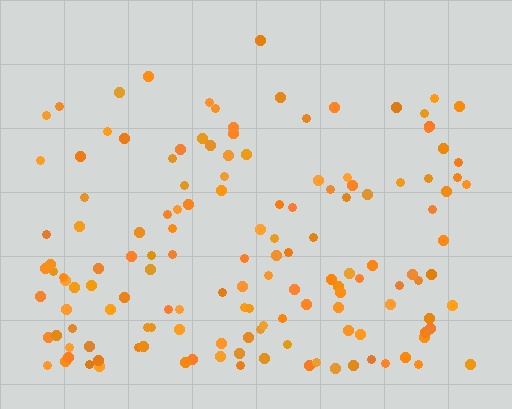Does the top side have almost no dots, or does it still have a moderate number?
Still a moderate number, just noticeably fewer than the bottom.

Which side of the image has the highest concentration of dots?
The bottom.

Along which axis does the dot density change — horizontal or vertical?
Vertical.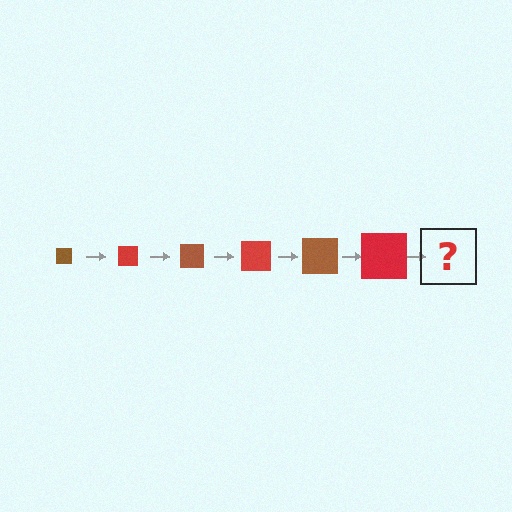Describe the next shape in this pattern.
It should be a brown square, larger than the previous one.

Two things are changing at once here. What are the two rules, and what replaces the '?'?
The two rules are that the square grows larger each step and the color cycles through brown and red. The '?' should be a brown square, larger than the previous one.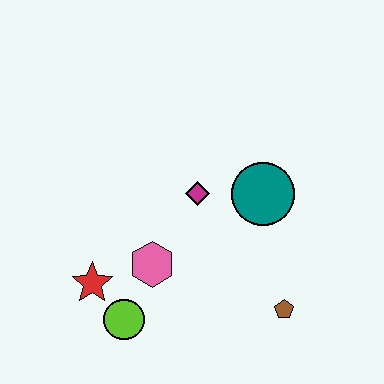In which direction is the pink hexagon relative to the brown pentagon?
The pink hexagon is to the left of the brown pentagon.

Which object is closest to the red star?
The lime circle is closest to the red star.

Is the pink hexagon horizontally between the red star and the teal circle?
Yes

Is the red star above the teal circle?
No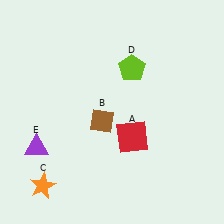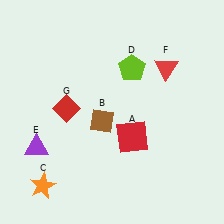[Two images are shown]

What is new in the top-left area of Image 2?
A red diamond (G) was added in the top-left area of Image 2.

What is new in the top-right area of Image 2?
A red triangle (F) was added in the top-right area of Image 2.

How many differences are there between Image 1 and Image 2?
There are 2 differences between the two images.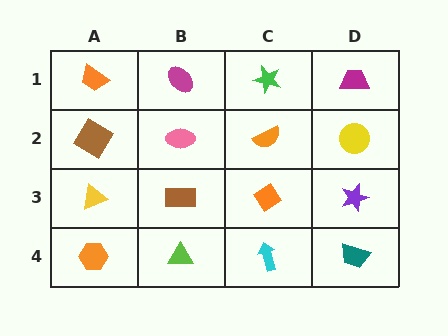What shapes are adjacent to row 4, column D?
A purple star (row 3, column D), a cyan arrow (row 4, column C).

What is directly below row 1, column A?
A brown diamond.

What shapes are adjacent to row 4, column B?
A brown rectangle (row 3, column B), an orange hexagon (row 4, column A), a cyan arrow (row 4, column C).